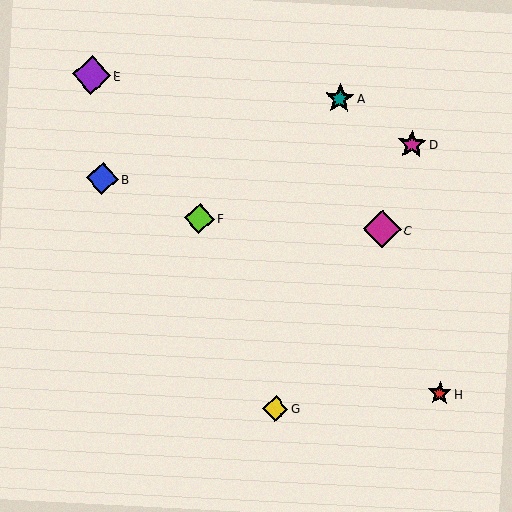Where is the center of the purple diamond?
The center of the purple diamond is at (91, 75).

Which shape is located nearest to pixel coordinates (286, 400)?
The yellow diamond (labeled G) at (275, 409) is nearest to that location.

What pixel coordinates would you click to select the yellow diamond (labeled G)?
Click at (275, 409) to select the yellow diamond G.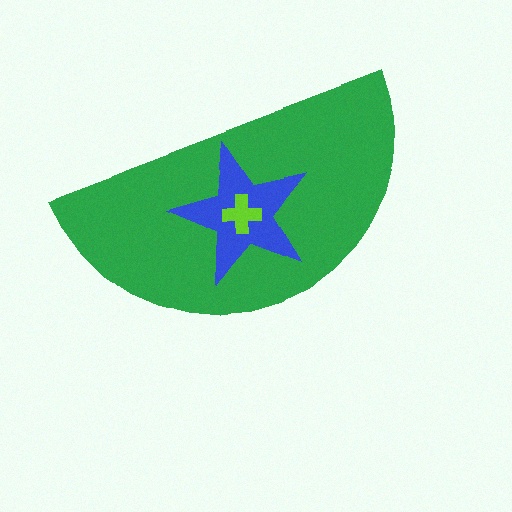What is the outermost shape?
The green semicircle.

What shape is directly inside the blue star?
The lime cross.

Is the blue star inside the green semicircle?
Yes.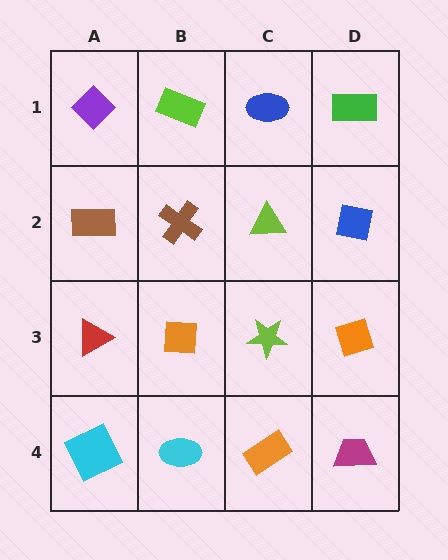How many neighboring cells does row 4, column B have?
3.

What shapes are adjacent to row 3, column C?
A lime triangle (row 2, column C), an orange rectangle (row 4, column C), an orange square (row 3, column B), an orange diamond (row 3, column D).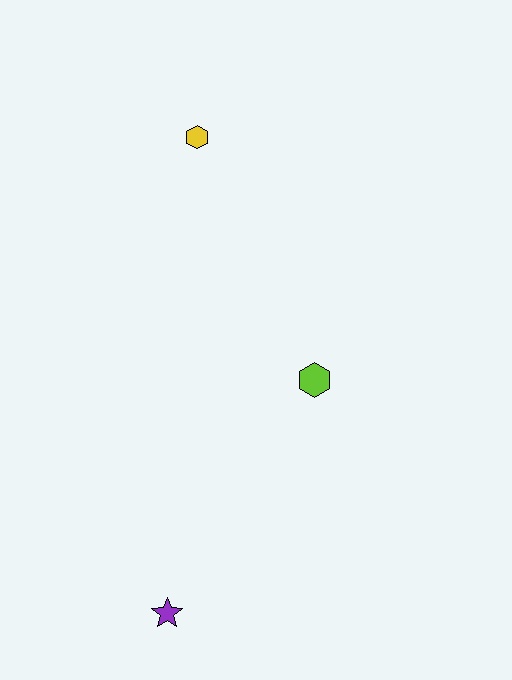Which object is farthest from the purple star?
The yellow hexagon is farthest from the purple star.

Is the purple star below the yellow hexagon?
Yes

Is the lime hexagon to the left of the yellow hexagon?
No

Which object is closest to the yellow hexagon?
The lime hexagon is closest to the yellow hexagon.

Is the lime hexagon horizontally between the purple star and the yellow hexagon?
No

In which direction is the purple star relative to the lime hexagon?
The purple star is below the lime hexagon.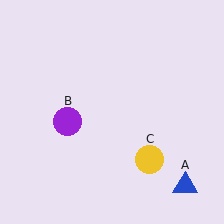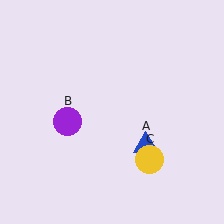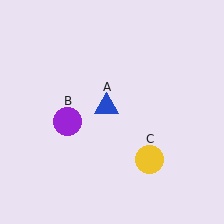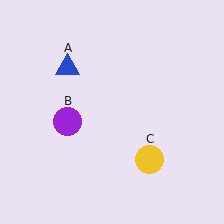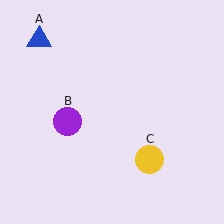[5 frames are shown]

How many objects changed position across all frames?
1 object changed position: blue triangle (object A).